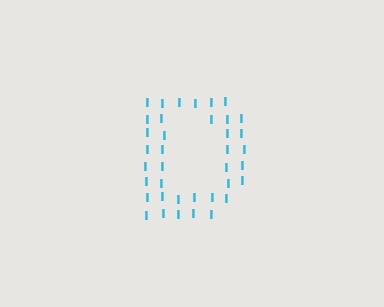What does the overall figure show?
The overall figure shows the letter D.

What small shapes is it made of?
It is made of small letter I's.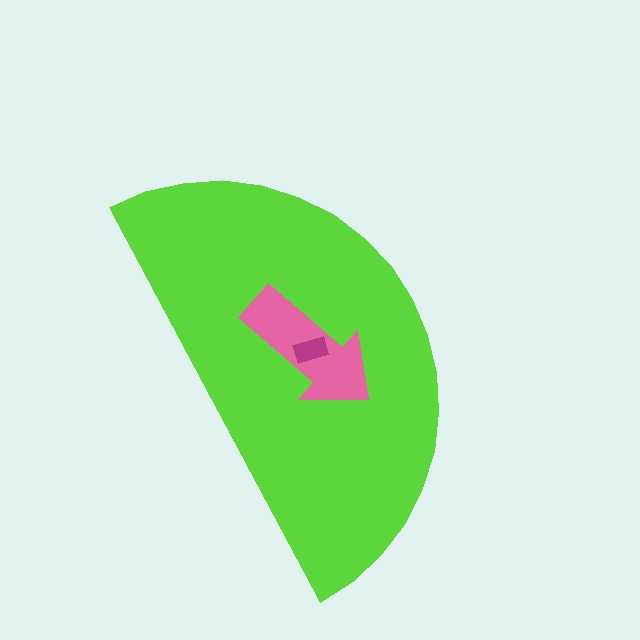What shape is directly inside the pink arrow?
The magenta rectangle.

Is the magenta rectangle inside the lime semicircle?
Yes.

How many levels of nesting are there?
3.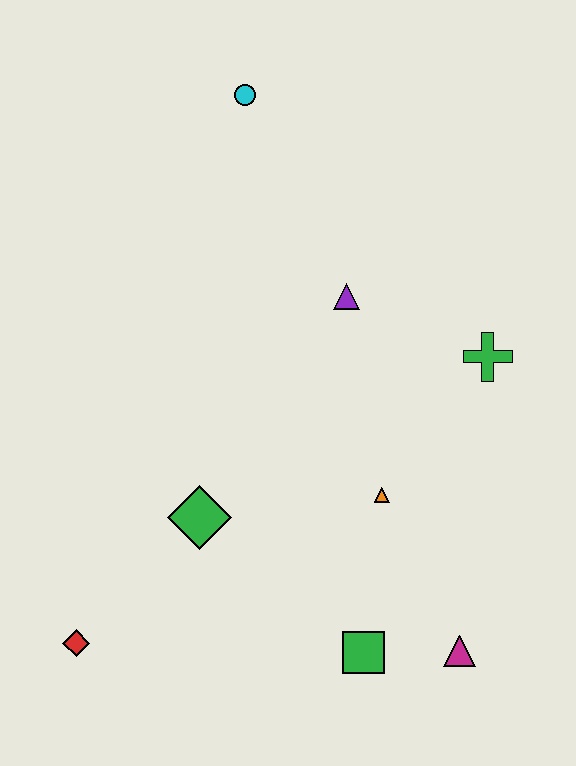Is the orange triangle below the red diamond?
No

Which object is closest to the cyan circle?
The purple triangle is closest to the cyan circle.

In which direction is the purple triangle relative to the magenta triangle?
The purple triangle is above the magenta triangle.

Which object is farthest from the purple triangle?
The red diamond is farthest from the purple triangle.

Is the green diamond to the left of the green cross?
Yes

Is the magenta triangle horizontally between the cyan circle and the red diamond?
No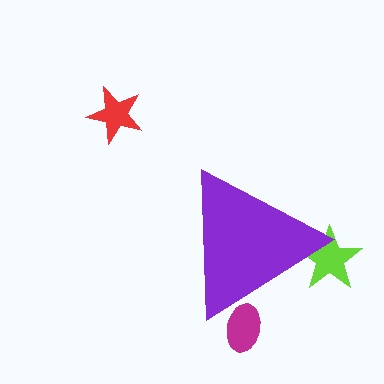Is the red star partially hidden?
No, the red star is fully visible.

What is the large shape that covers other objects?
A purple triangle.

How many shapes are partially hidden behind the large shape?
2 shapes are partially hidden.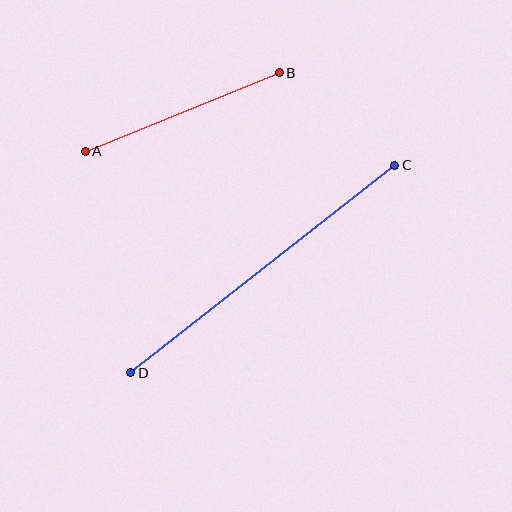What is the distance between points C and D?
The distance is approximately 336 pixels.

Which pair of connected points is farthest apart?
Points C and D are farthest apart.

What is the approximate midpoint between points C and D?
The midpoint is at approximately (263, 269) pixels.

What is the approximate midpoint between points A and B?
The midpoint is at approximately (182, 112) pixels.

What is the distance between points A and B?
The distance is approximately 209 pixels.